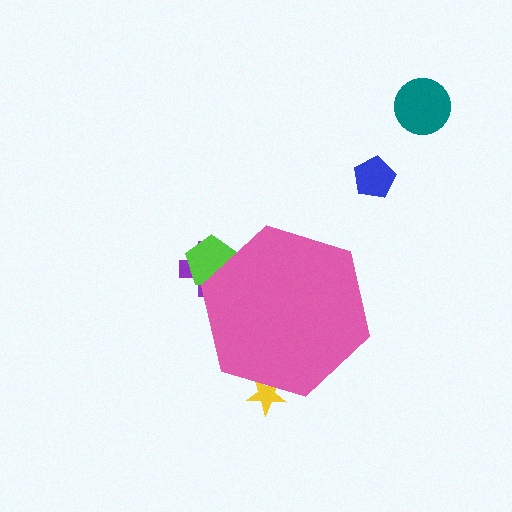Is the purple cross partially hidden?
Yes, the purple cross is partially hidden behind the pink hexagon.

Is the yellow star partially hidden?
Yes, the yellow star is partially hidden behind the pink hexagon.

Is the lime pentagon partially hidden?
Yes, the lime pentagon is partially hidden behind the pink hexagon.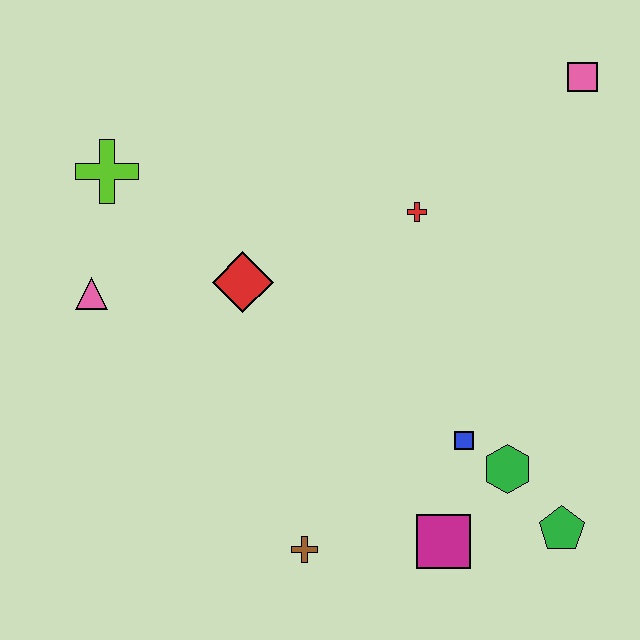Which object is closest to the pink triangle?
The lime cross is closest to the pink triangle.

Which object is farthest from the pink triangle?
The pink square is farthest from the pink triangle.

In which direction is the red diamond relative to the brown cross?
The red diamond is above the brown cross.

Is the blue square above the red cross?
No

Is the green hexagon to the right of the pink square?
No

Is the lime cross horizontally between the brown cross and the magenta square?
No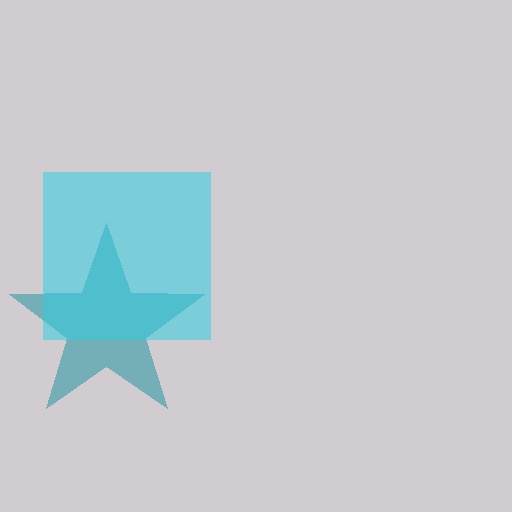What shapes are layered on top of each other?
The layered shapes are: a teal star, a cyan square.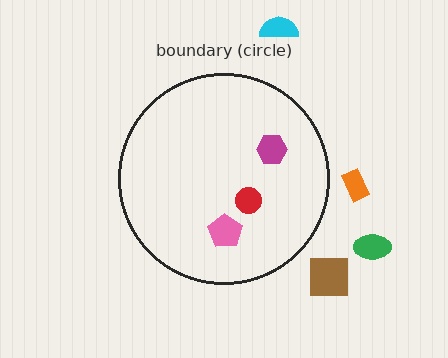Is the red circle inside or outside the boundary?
Inside.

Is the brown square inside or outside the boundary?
Outside.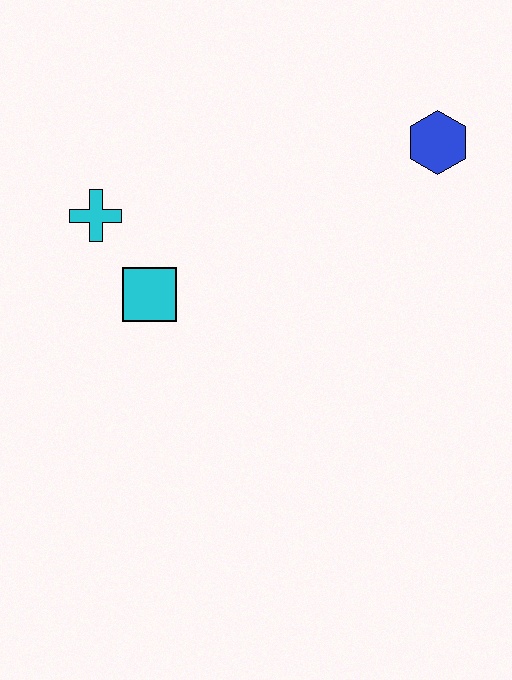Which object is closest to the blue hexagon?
The cyan square is closest to the blue hexagon.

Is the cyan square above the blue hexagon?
No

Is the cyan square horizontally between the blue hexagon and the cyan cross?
Yes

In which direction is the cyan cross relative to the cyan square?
The cyan cross is above the cyan square.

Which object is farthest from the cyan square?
The blue hexagon is farthest from the cyan square.